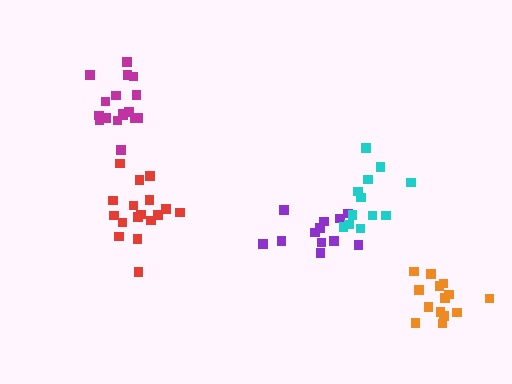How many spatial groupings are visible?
There are 5 spatial groupings.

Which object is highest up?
The magenta cluster is topmost.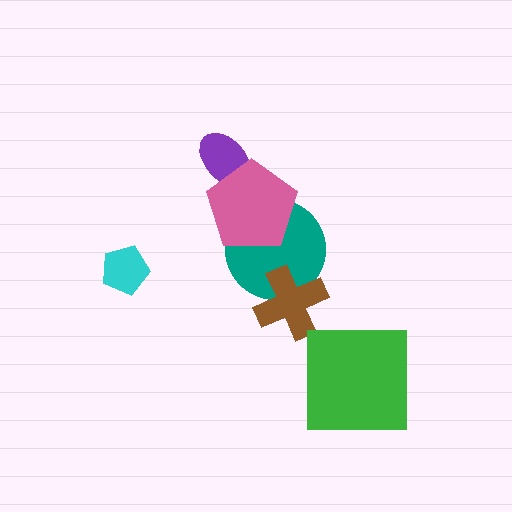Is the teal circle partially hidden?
Yes, it is partially covered by another shape.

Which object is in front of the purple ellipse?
The pink pentagon is in front of the purple ellipse.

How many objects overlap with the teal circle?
2 objects overlap with the teal circle.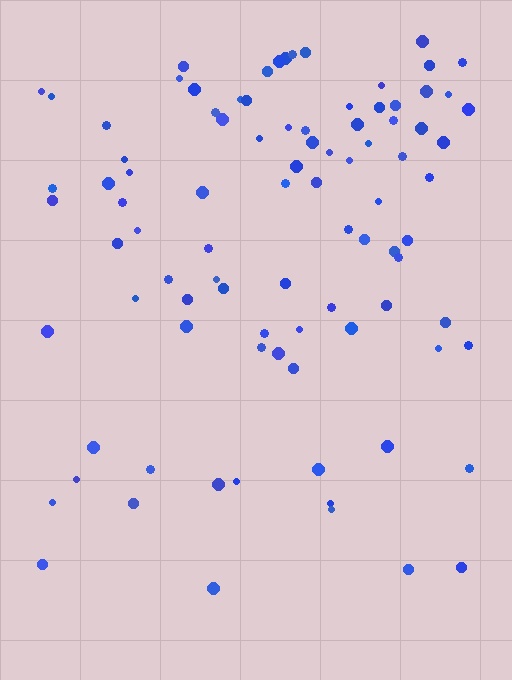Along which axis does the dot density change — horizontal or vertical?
Vertical.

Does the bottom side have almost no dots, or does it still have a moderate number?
Still a moderate number, just noticeably fewer than the top.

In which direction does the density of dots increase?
From bottom to top, with the top side densest.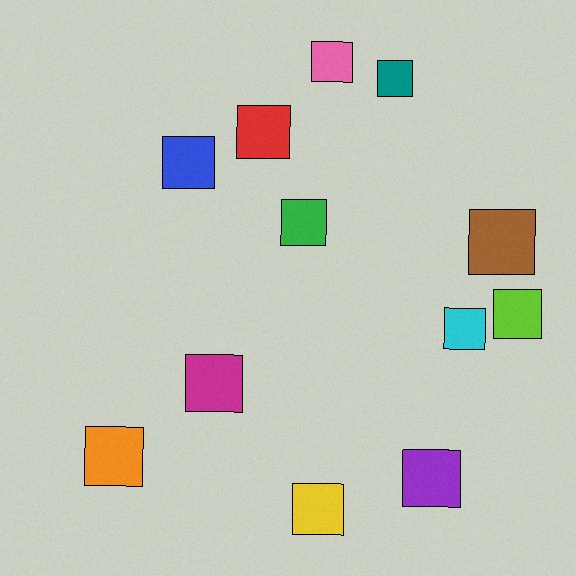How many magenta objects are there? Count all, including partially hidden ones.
There is 1 magenta object.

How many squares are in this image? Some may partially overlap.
There are 12 squares.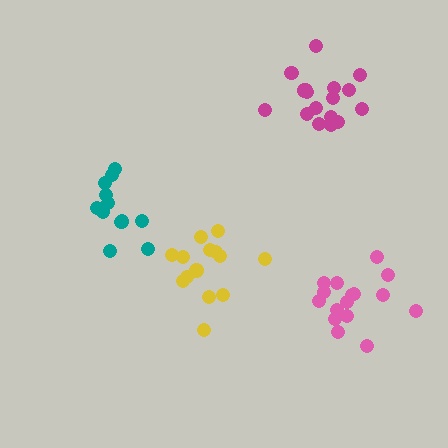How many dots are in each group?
Group 1: 12 dots, Group 2: 14 dots, Group 3: 17 dots, Group 4: 16 dots (59 total).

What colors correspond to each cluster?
The clusters are colored: teal, yellow, magenta, pink.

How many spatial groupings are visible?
There are 4 spatial groupings.